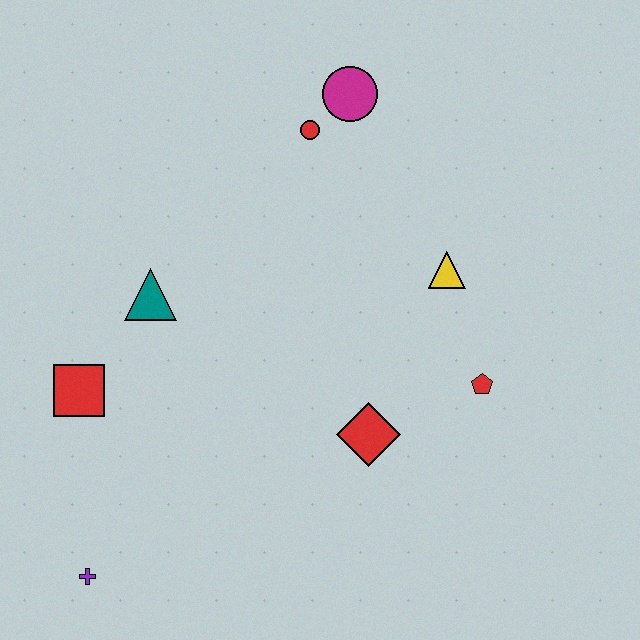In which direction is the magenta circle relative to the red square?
The magenta circle is above the red square.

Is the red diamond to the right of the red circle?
Yes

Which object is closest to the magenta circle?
The red circle is closest to the magenta circle.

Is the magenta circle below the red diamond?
No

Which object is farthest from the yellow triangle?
The purple cross is farthest from the yellow triangle.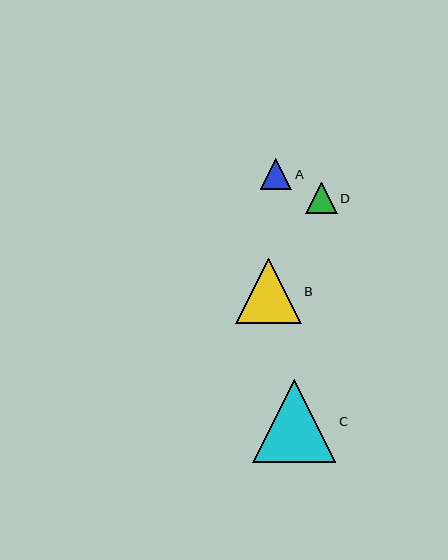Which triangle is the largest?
Triangle C is the largest with a size of approximately 83 pixels.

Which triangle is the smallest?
Triangle D is the smallest with a size of approximately 31 pixels.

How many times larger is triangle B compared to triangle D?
Triangle B is approximately 2.1 times the size of triangle D.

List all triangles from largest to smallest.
From largest to smallest: C, B, A, D.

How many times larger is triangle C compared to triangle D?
Triangle C is approximately 2.7 times the size of triangle D.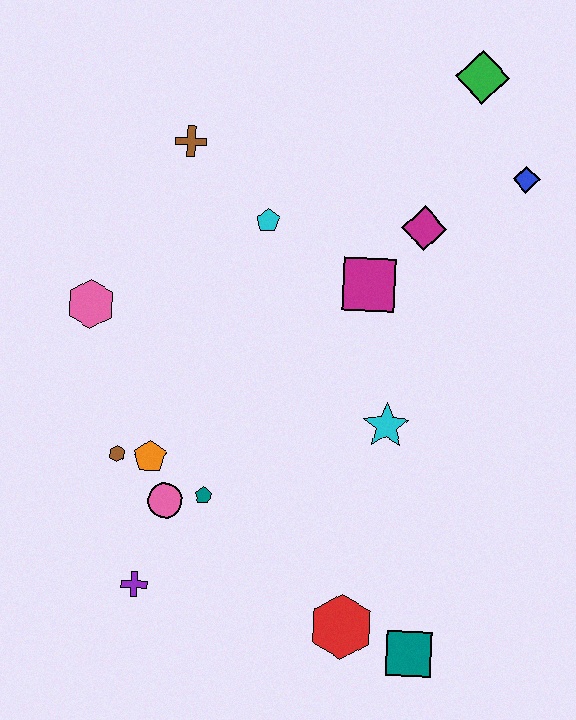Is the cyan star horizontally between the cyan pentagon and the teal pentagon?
No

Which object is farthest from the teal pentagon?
The green diamond is farthest from the teal pentagon.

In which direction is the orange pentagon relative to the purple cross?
The orange pentagon is above the purple cross.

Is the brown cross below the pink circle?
No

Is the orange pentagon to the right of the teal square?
No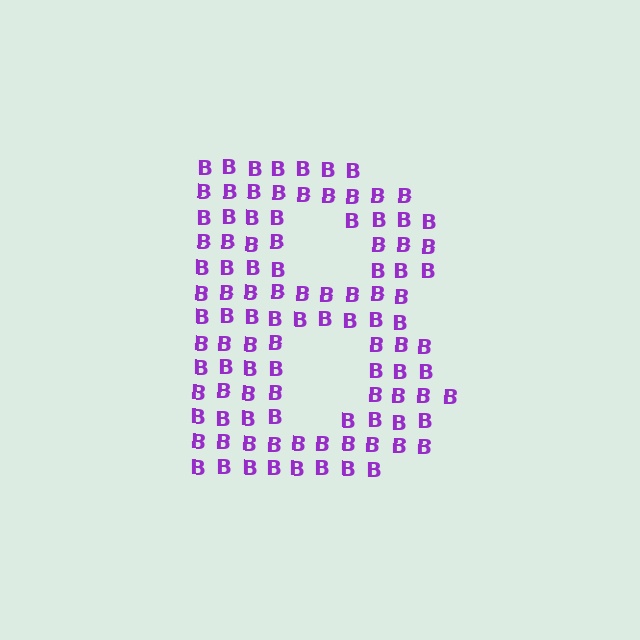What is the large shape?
The large shape is the letter B.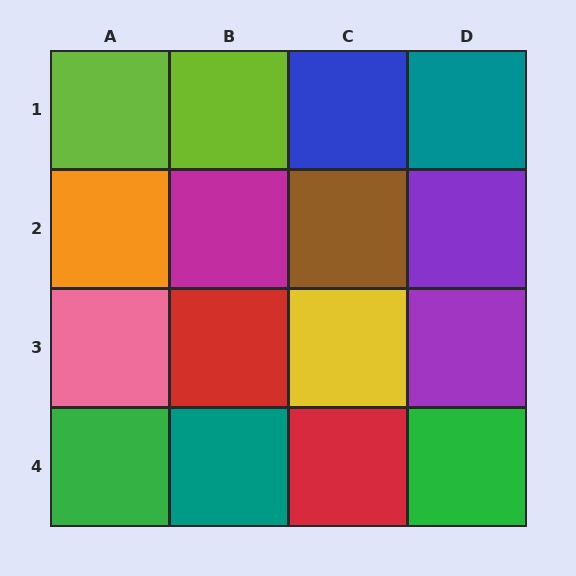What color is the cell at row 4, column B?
Teal.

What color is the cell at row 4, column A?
Green.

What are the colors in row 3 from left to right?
Pink, red, yellow, purple.